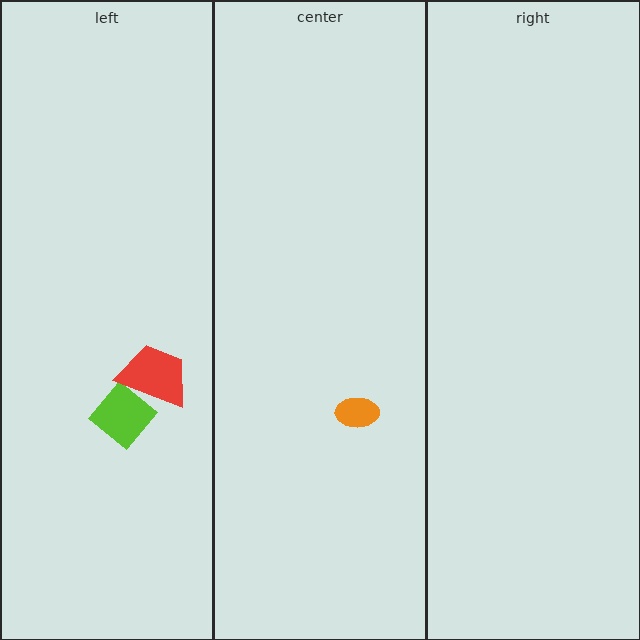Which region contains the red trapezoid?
The left region.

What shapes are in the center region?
The orange ellipse.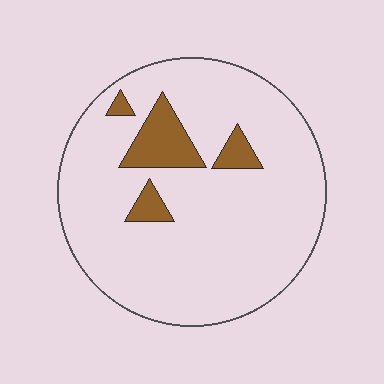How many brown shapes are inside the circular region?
4.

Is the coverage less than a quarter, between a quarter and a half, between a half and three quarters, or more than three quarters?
Less than a quarter.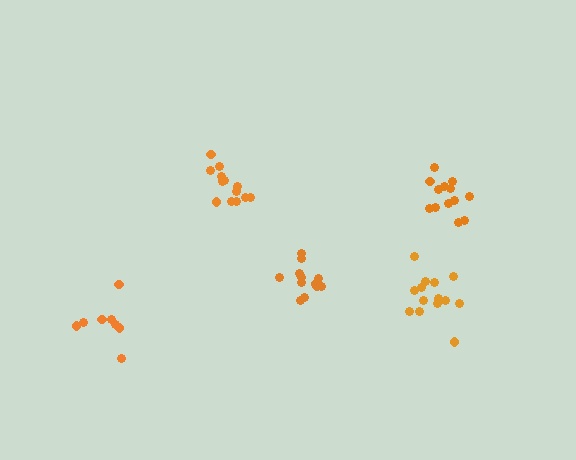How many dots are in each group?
Group 1: 8 dots, Group 2: 13 dots, Group 3: 12 dots, Group 4: 14 dots, Group 5: 13 dots (60 total).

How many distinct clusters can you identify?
There are 5 distinct clusters.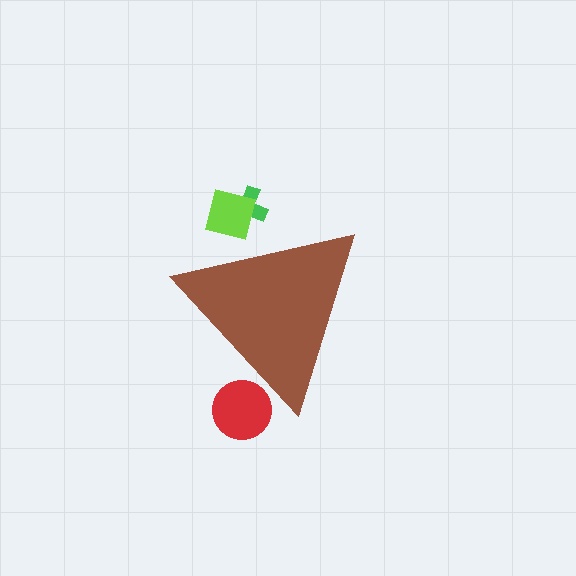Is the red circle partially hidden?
Yes, the red circle is partially hidden behind the brown triangle.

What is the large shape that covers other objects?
A brown triangle.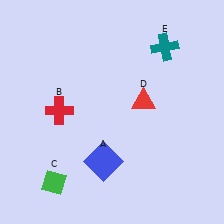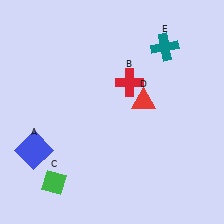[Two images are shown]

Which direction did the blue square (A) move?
The blue square (A) moved left.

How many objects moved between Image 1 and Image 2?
2 objects moved between the two images.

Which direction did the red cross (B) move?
The red cross (B) moved right.